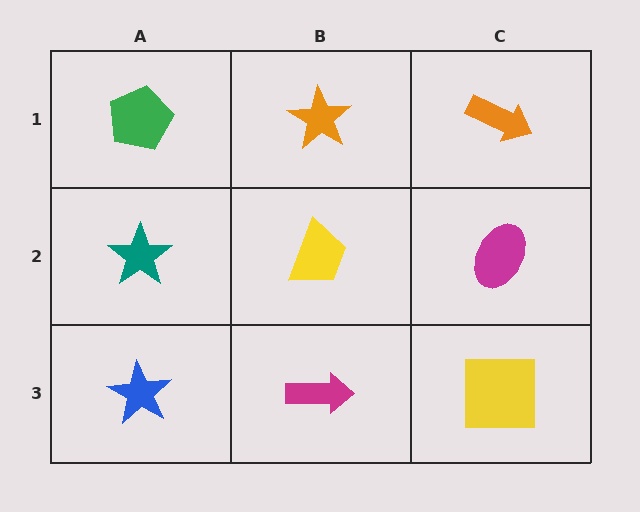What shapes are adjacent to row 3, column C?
A magenta ellipse (row 2, column C), a magenta arrow (row 3, column B).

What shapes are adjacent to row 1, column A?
A teal star (row 2, column A), an orange star (row 1, column B).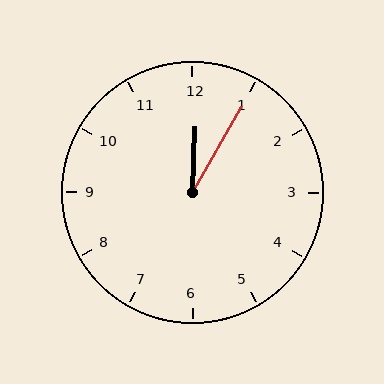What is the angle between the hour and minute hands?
Approximately 28 degrees.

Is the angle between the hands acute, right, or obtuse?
It is acute.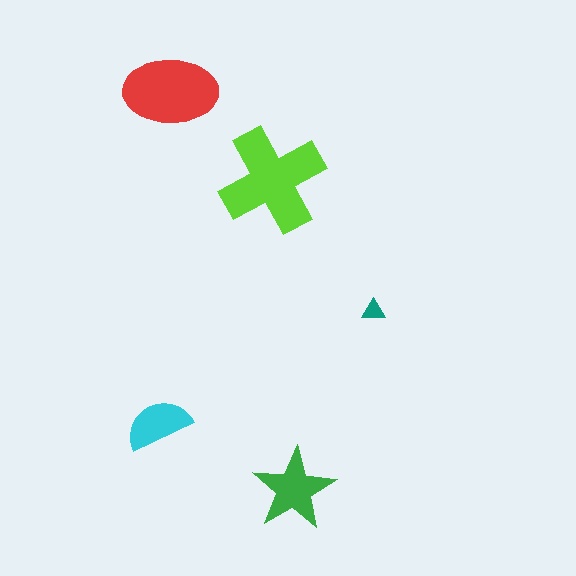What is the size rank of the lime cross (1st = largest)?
1st.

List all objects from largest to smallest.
The lime cross, the red ellipse, the green star, the cyan semicircle, the teal triangle.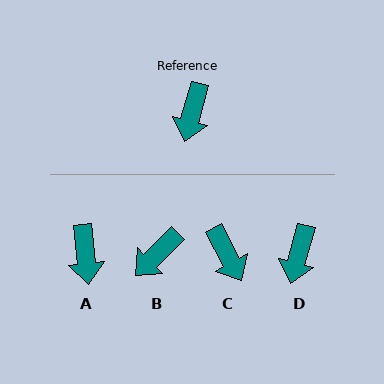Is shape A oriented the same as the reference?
No, it is off by about 21 degrees.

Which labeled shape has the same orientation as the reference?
D.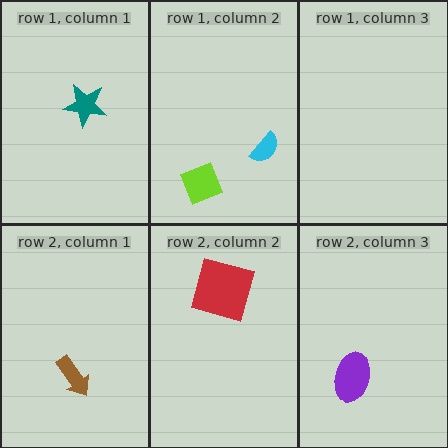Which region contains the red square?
The row 2, column 2 region.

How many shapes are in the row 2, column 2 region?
1.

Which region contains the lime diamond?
The row 1, column 2 region.